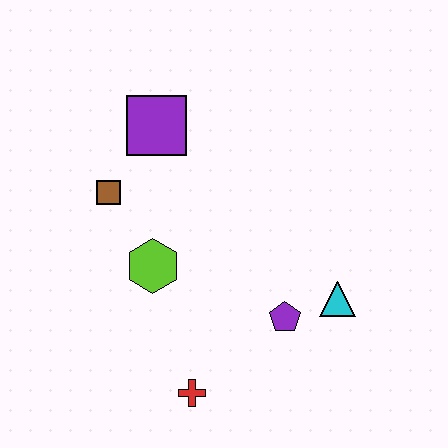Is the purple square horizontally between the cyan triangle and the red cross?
No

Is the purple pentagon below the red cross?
No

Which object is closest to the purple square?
The brown square is closest to the purple square.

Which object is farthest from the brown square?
The cyan triangle is farthest from the brown square.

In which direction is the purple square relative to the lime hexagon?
The purple square is above the lime hexagon.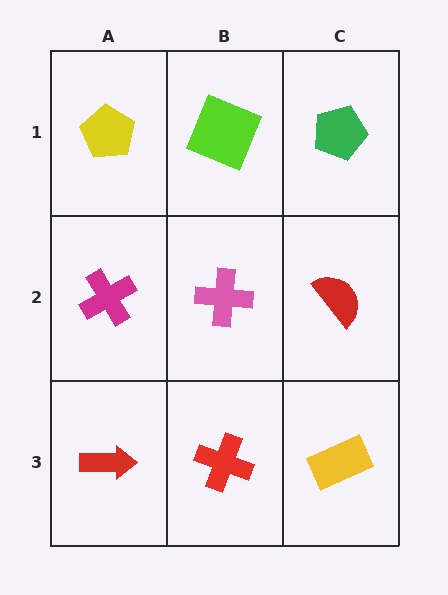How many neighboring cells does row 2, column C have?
3.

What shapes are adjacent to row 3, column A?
A magenta cross (row 2, column A), a red cross (row 3, column B).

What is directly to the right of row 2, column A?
A pink cross.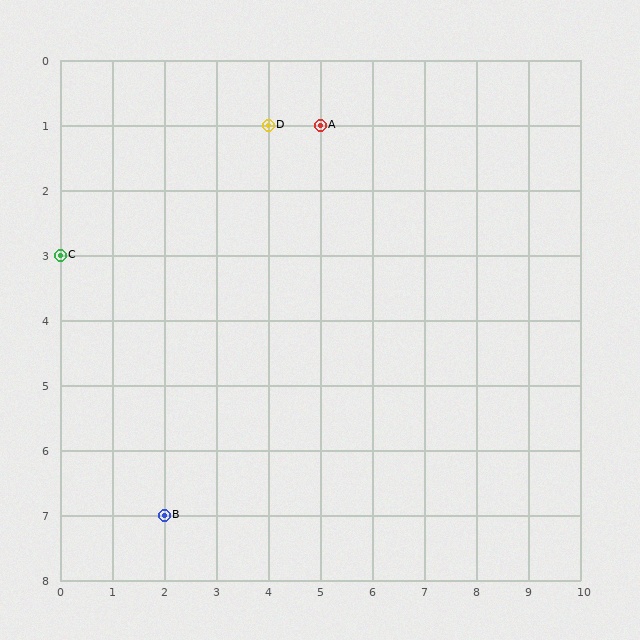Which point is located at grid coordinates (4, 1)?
Point D is at (4, 1).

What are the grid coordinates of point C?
Point C is at grid coordinates (0, 3).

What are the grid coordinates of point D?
Point D is at grid coordinates (4, 1).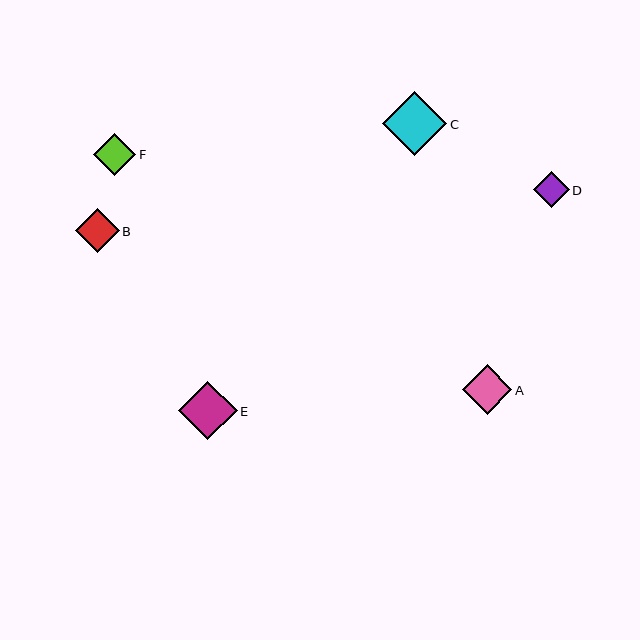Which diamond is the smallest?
Diamond D is the smallest with a size of approximately 35 pixels.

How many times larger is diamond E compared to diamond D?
Diamond E is approximately 1.7 times the size of diamond D.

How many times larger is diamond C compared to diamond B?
Diamond C is approximately 1.5 times the size of diamond B.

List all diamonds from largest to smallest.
From largest to smallest: C, E, A, B, F, D.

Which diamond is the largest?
Diamond C is the largest with a size of approximately 64 pixels.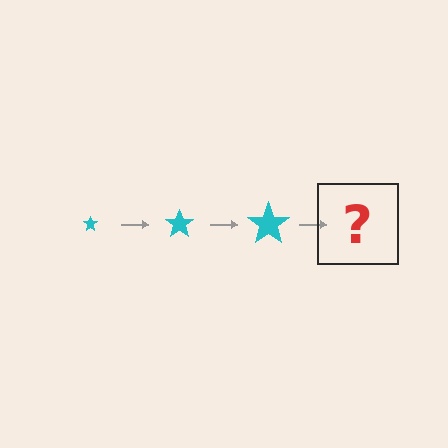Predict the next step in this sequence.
The next step is a cyan star, larger than the previous one.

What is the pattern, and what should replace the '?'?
The pattern is that the star gets progressively larger each step. The '?' should be a cyan star, larger than the previous one.